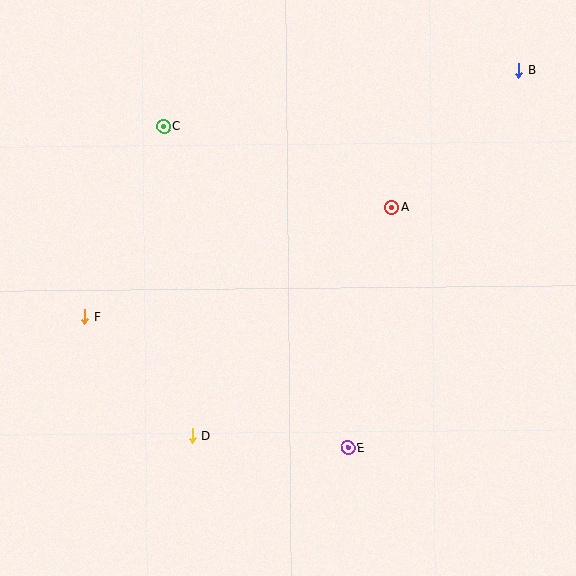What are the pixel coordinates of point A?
Point A is at (392, 207).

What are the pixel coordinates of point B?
Point B is at (519, 70).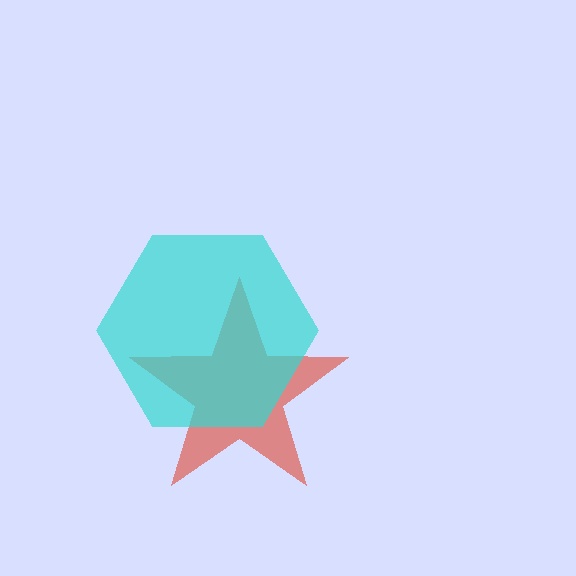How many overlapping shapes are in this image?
There are 2 overlapping shapes in the image.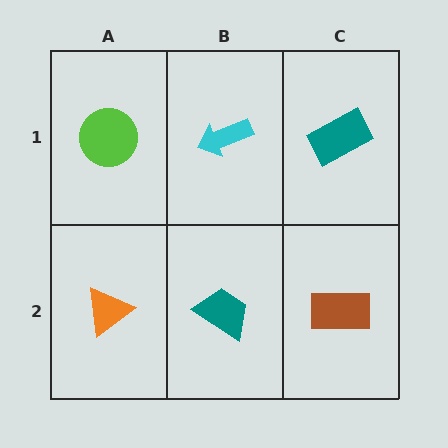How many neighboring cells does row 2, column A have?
2.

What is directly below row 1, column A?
An orange triangle.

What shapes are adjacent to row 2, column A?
A lime circle (row 1, column A), a teal trapezoid (row 2, column B).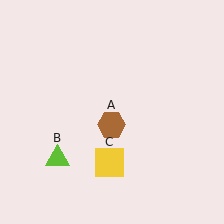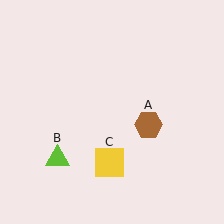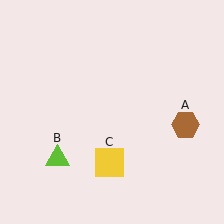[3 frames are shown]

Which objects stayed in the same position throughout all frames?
Lime triangle (object B) and yellow square (object C) remained stationary.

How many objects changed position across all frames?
1 object changed position: brown hexagon (object A).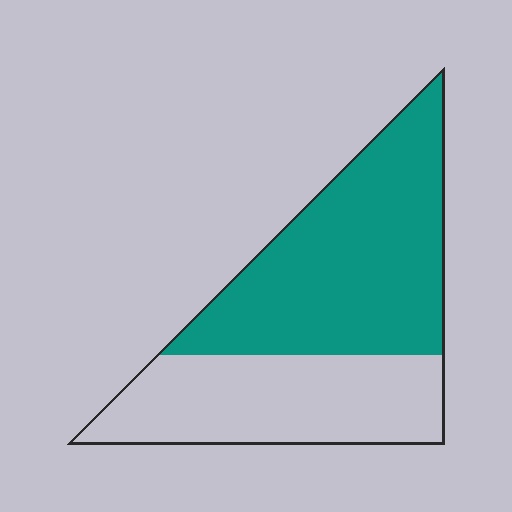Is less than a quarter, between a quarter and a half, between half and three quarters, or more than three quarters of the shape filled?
Between half and three quarters.